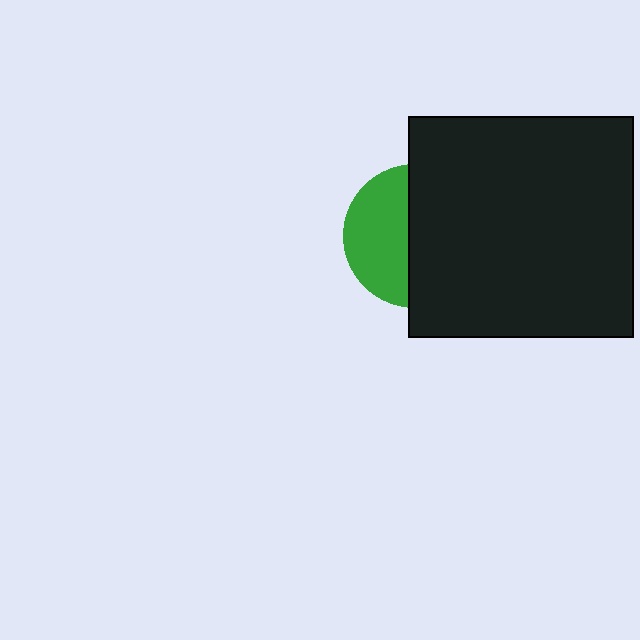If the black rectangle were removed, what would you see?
You would see the complete green circle.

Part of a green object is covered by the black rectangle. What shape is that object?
It is a circle.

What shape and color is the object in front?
The object in front is a black rectangle.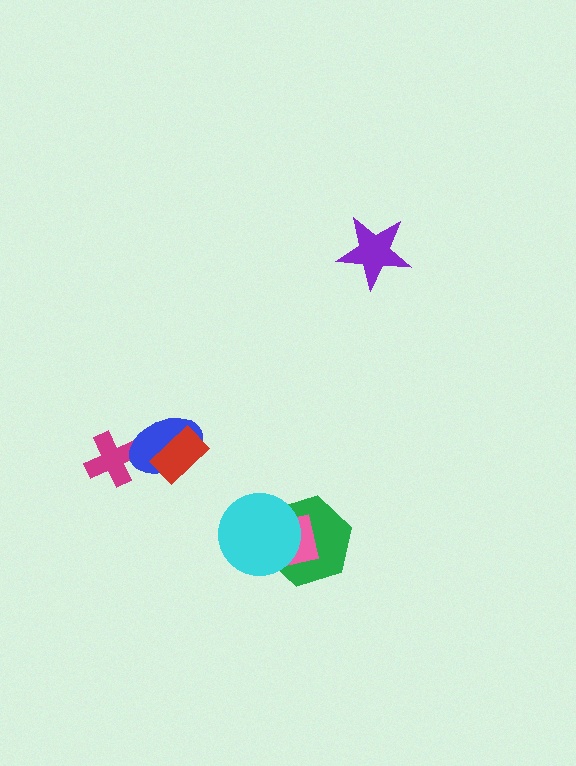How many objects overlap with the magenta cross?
1 object overlaps with the magenta cross.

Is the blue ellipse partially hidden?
Yes, it is partially covered by another shape.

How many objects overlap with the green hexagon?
2 objects overlap with the green hexagon.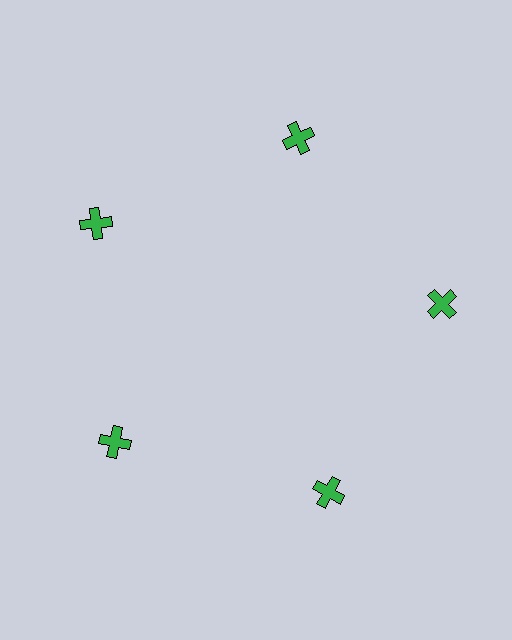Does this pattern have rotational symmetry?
Yes, this pattern has 5-fold rotational symmetry. It looks the same after rotating 72 degrees around the center.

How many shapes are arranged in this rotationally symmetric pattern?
There are 5 shapes, arranged in 5 groups of 1.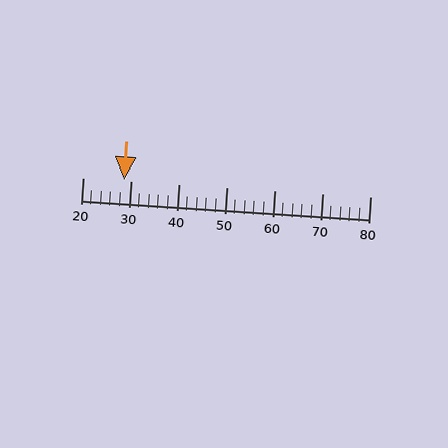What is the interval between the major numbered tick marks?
The major tick marks are spaced 10 units apart.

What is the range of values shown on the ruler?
The ruler shows values from 20 to 80.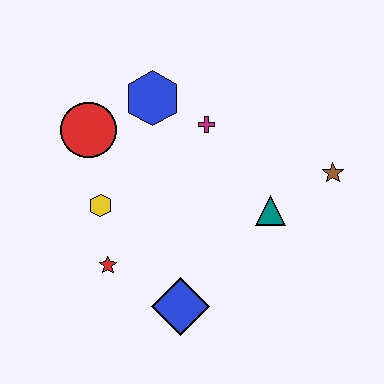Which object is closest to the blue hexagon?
The magenta cross is closest to the blue hexagon.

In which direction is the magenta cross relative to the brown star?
The magenta cross is to the left of the brown star.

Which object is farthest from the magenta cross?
The blue diamond is farthest from the magenta cross.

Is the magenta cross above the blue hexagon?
No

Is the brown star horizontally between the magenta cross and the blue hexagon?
No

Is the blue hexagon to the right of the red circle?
Yes